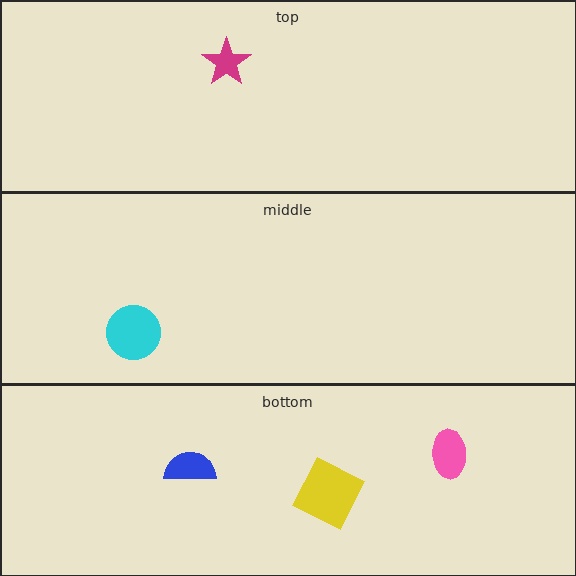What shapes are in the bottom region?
The yellow square, the pink ellipse, the blue semicircle.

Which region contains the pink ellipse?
The bottom region.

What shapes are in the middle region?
The cyan circle.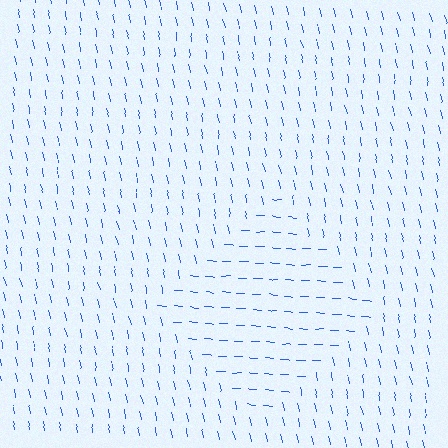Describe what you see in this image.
The image is filled with small blue line segments. A diamond region in the image has lines oriented differently from the surrounding lines, creating a visible texture boundary.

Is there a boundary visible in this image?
Yes, there is a texture boundary formed by a change in line orientation.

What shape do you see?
I see a diamond.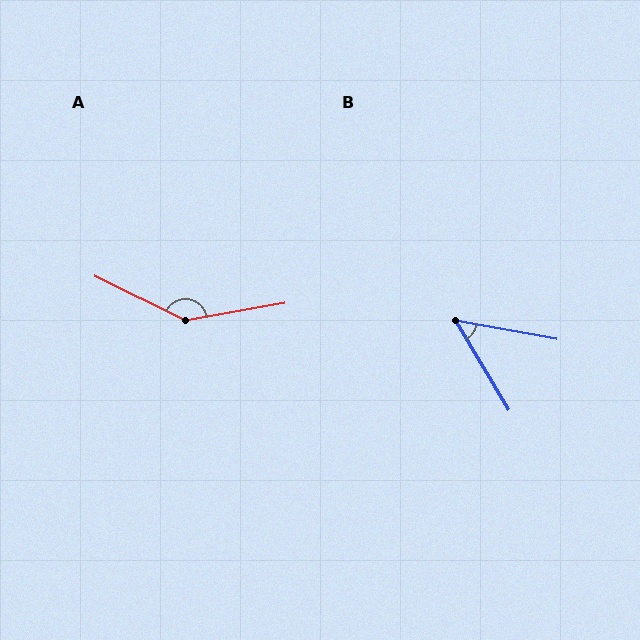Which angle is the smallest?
B, at approximately 49 degrees.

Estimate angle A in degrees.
Approximately 144 degrees.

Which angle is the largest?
A, at approximately 144 degrees.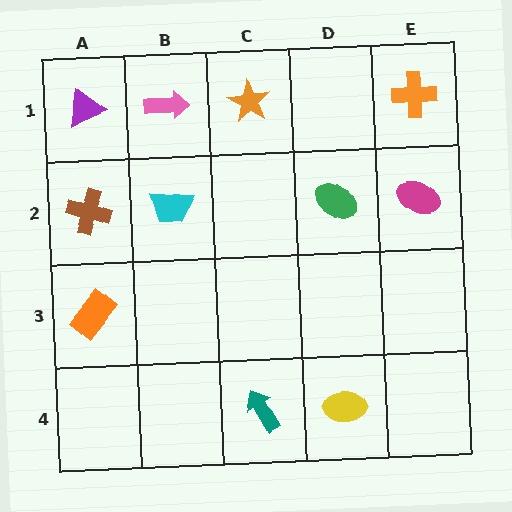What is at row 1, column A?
A purple triangle.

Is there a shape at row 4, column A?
No, that cell is empty.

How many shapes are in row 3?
1 shape.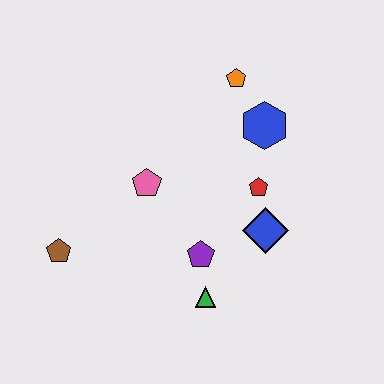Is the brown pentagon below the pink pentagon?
Yes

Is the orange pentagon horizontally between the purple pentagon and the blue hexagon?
Yes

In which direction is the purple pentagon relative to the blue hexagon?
The purple pentagon is below the blue hexagon.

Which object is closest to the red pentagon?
The blue diamond is closest to the red pentagon.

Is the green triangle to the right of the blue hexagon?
No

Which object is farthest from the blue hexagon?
The brown pentagon is farthest from the blue hexagon.